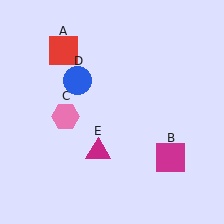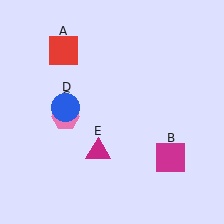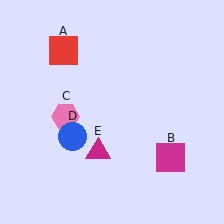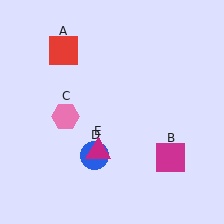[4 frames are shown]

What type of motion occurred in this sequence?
The blue circle (object D) rotated counterclockwise around the center of the scene.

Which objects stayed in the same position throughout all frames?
Red square (object A) and magenta square (object B) and pink hexagon (object C) and magenta triangle (object E) remained stationary.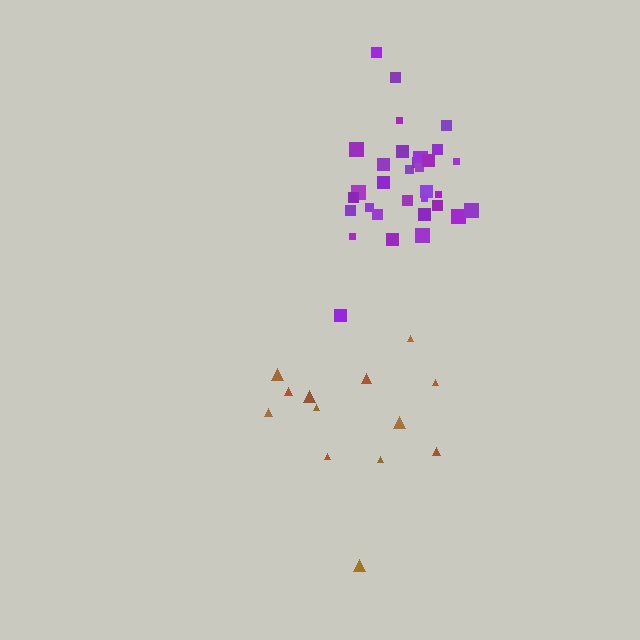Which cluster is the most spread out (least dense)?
Brown.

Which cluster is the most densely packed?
Purple.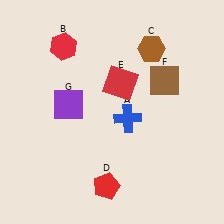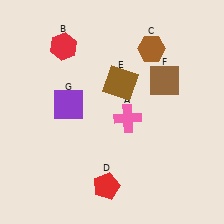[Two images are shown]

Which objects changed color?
A changed from blue to pink. E changed from red to brown.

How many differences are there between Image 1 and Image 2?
There are 2 differences between the two images.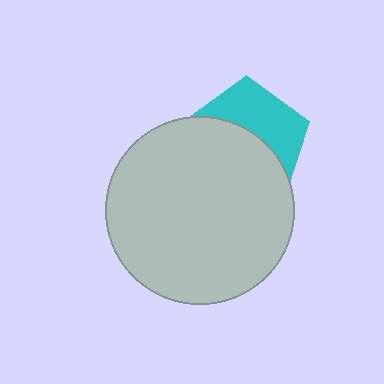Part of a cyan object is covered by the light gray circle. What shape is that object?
It is a pentagon.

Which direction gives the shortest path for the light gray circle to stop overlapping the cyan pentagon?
Moving down gives the shortest separation.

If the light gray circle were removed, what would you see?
You would see the complete cyan pentagon.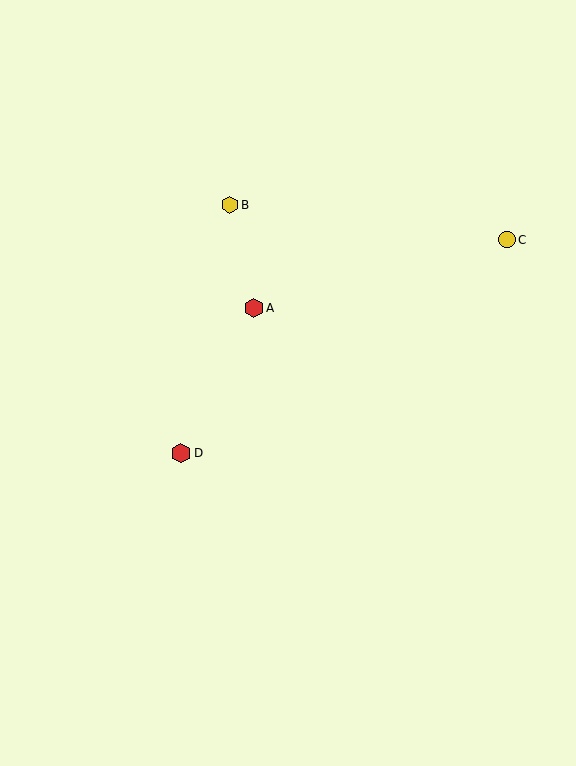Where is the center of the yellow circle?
The center of the yellow circle is at (507, 240).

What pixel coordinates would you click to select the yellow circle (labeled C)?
Click at (507, 240) to select the yellow circle C.